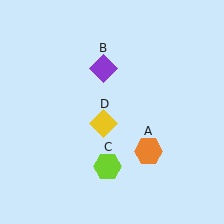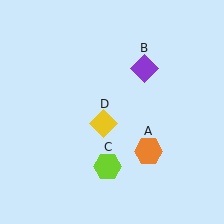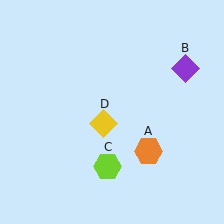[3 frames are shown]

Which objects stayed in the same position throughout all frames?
Orange hexagon (object A) and lime hexagon (object C) and yellow diamond (object D) remained stationary.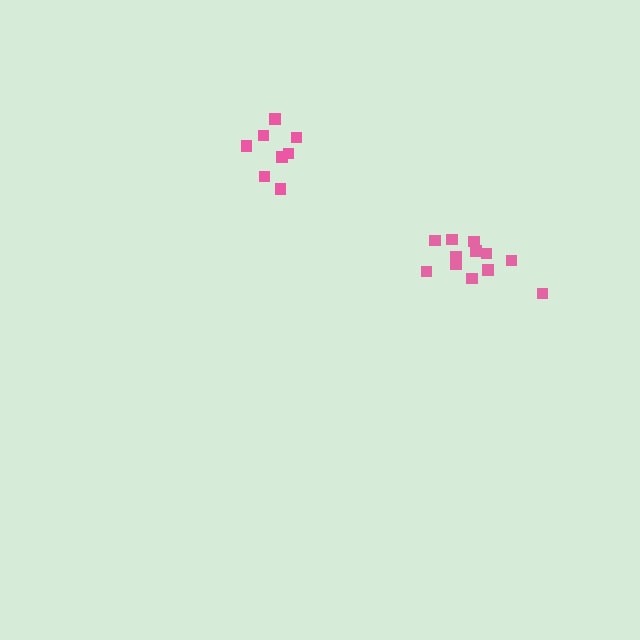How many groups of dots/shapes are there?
There are 2 groups.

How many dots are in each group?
Group 1: 12 dots, Group 2: 8 dots (20 total).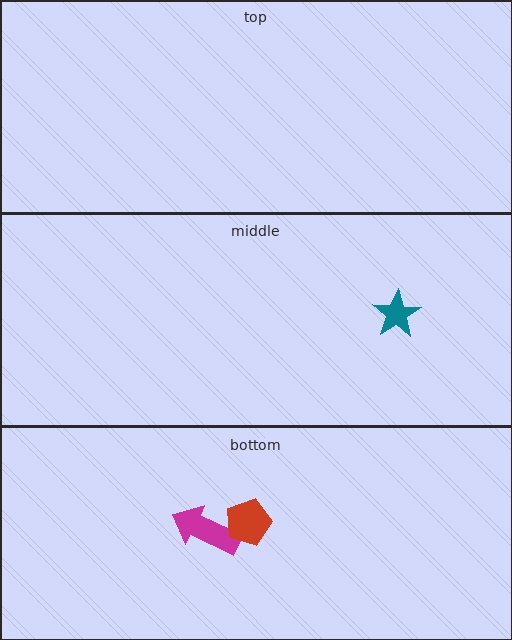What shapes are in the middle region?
The teal star.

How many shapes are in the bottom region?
2.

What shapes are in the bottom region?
The magenta arrow, the red pentagon.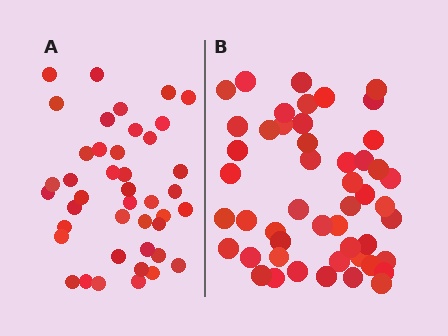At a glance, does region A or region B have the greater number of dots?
Region B (the right region) has more dots.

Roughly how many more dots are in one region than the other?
Region B has roughly 8 or so more dots than region A.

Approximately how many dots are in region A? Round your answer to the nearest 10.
About 40 dots. (The exact count is 42, which rounds to 40.)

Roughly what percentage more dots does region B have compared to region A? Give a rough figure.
About 15% more.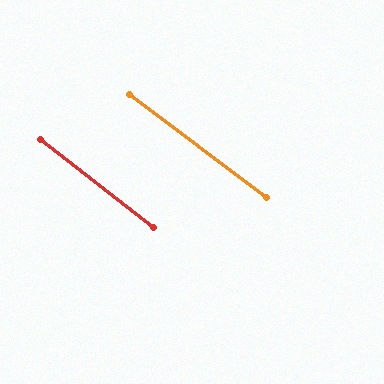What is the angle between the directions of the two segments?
Approximately 1 degree.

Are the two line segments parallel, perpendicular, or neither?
Parallel — their directions differ by only 0.9°.